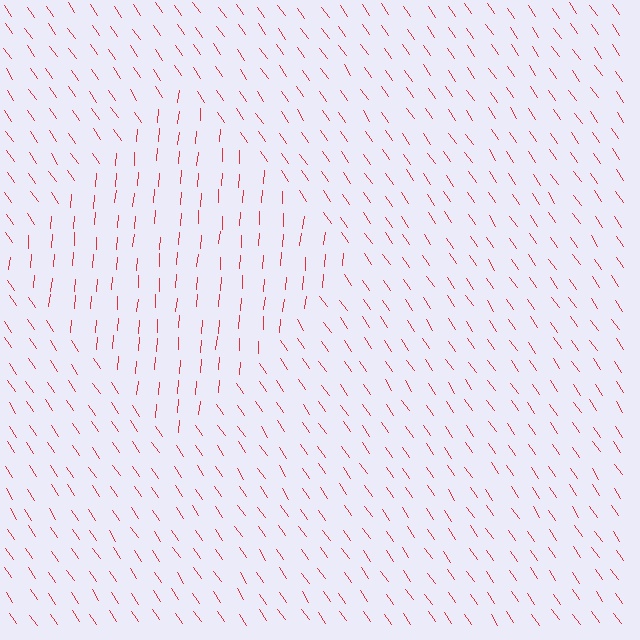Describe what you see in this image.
The image is filled with small red line segments. A diamond region in the image has lines oriented differently from the surrounding lines, creating a visible texture boundary.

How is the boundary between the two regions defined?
The boundary is defined purely by a change in line orientation (approximately 39 degrees difference). All lines are the same color and thickness.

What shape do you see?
I see a diamond.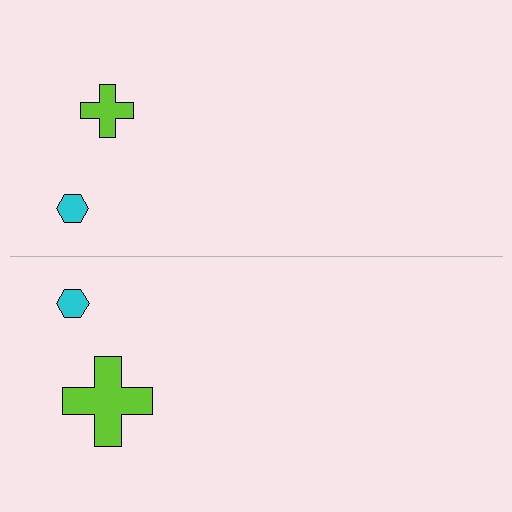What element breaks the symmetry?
The lime cross on the bottom side has a different size than its mirror counterpart.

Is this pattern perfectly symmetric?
No, the pattern is not perfectly symmetric. The lime cross on the bottom side has a different size than its mirror counterpart.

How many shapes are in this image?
There are 4 shapes in this image.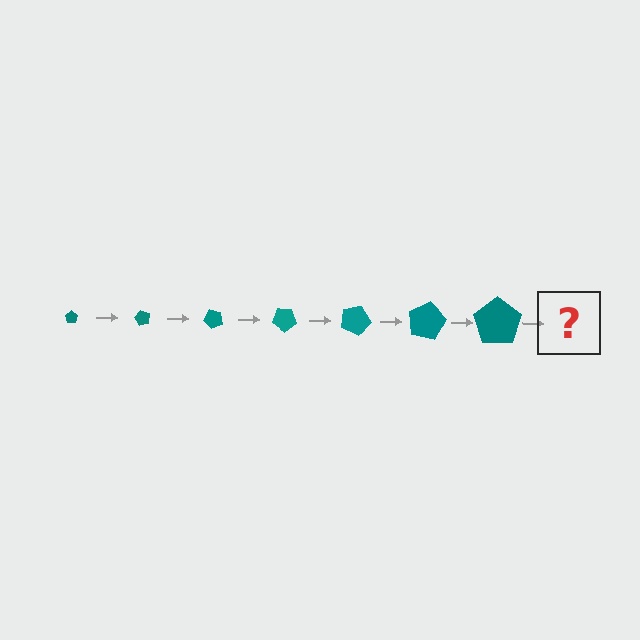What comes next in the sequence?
The next element should be a pentagon, larger than the previous one and rotated 420 degrees from the start.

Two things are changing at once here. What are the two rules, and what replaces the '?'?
The two rules are that the pentagon grows larger each step and it rotates 60 degrees each step. The '?' should be a pentagon, larger than the previous one and rotated 420 degrees from the start.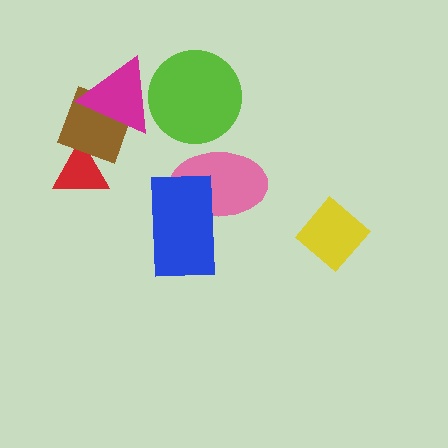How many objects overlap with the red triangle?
1 object overlaps with the red triangle.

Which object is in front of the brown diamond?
The magenta triangle is in front of the brown diamond.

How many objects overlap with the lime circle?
1 object overlaps with the lime circle.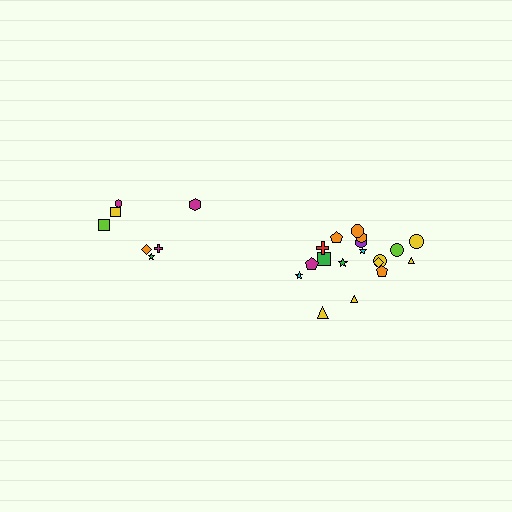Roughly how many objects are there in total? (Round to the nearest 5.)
Roughly 25 objects in total.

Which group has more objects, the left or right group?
The right group.